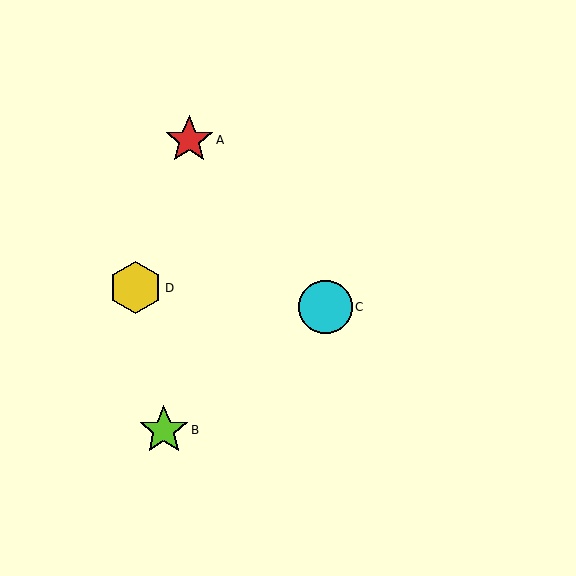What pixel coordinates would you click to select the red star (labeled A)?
Click at (189, 140) to select the red star A.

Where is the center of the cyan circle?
The center of the cyan circle is at (325, 307).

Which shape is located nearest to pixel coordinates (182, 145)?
The red star (labeled A) at (189, 140) is nearest to that location.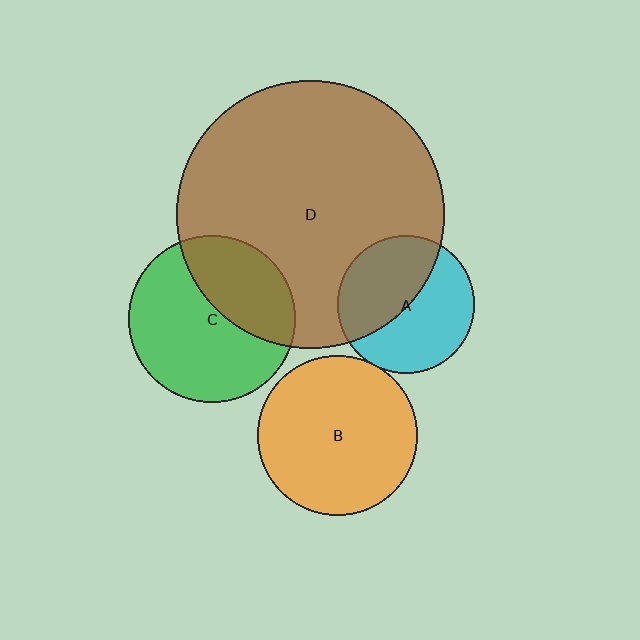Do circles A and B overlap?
Yes.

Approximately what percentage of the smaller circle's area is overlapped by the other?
Approximately 5%.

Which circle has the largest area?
Circle D (brown).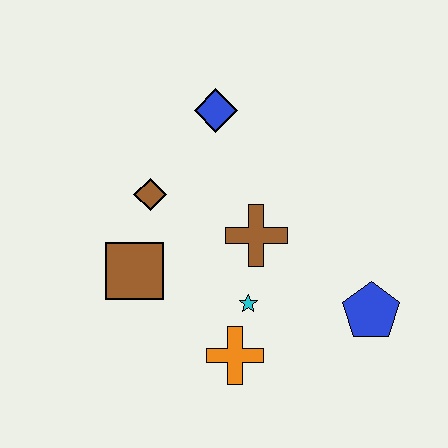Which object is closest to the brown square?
The brown diamond is closest to the brown square.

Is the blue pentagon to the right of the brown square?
Yes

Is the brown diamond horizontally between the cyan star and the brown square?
Yes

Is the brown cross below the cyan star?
No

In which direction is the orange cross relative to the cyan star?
The orange cross is below the cyan star.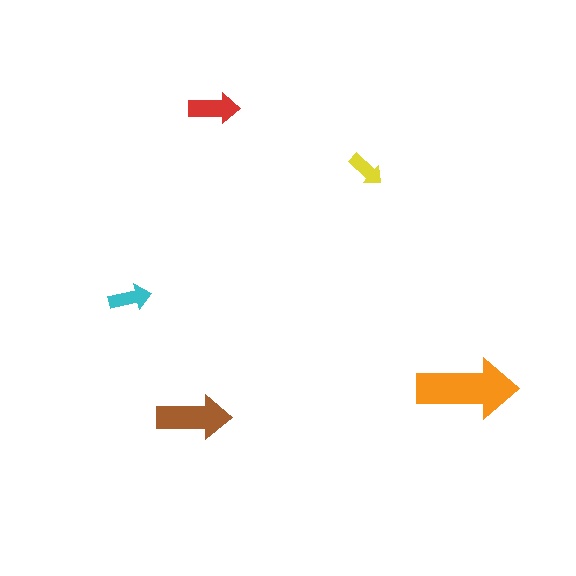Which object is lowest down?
The brown arrow is bottommost.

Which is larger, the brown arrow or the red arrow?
The brown one.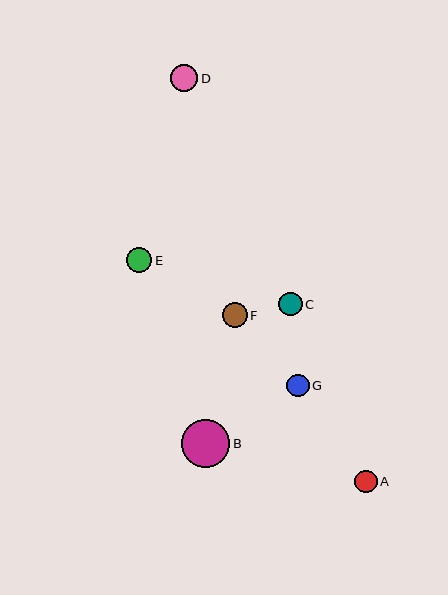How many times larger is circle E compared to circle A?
Circle E is approximately 1.1 times the size of circle A.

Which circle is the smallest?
Circle G is the smallest with a size of approximately 22 pixels.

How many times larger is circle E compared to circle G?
Circle E is approximately 1.1 times the size of circle G.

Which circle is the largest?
Circle B is the largest with a size of approximately 48 pixels.